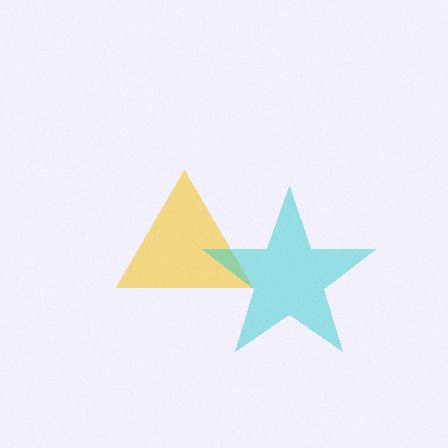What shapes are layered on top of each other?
The layered shapes are: a yellow triangle, a cyan star.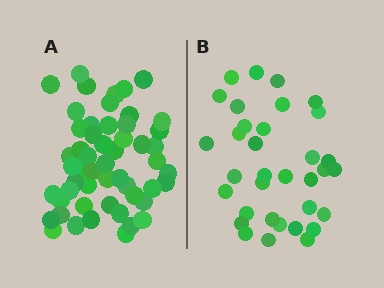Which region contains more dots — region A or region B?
Region A (the left region) has more dots.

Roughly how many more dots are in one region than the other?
Region A has approximately 20 more dots than region B.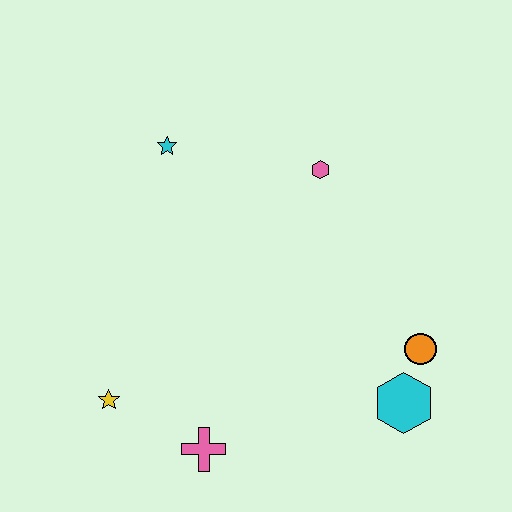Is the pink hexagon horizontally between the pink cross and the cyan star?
No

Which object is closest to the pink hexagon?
The cyan star is closest to the pink hexagon.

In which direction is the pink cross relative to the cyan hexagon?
The pink cross is to the left of the cyan hexagon.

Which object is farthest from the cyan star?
The cyan hexagon is farthest from the cyan star.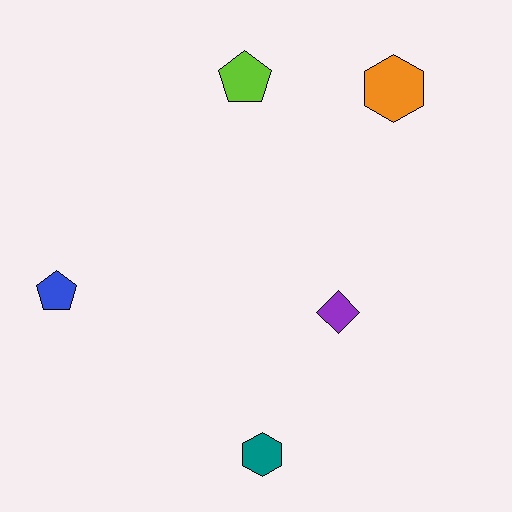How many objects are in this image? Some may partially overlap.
There are 5 objects.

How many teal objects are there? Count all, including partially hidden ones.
There is 1 teal object.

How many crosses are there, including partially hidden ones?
There are no crosses.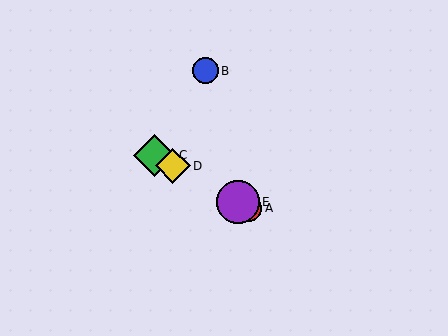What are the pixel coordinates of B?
Object B is at (206, 71).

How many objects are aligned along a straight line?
4 objects (A, C, D, E) are aligned along a straight line.